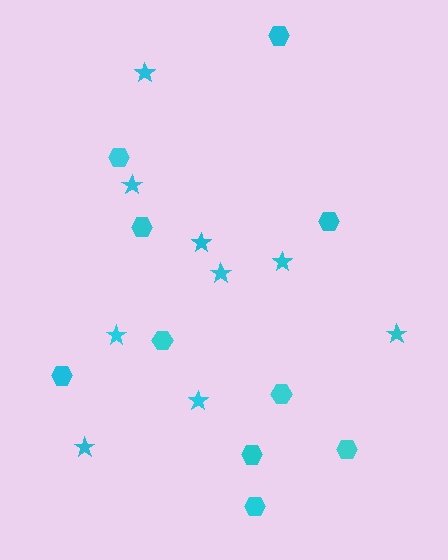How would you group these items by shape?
There are 2 groups: one group of stars (9) and one group of hexagons (10).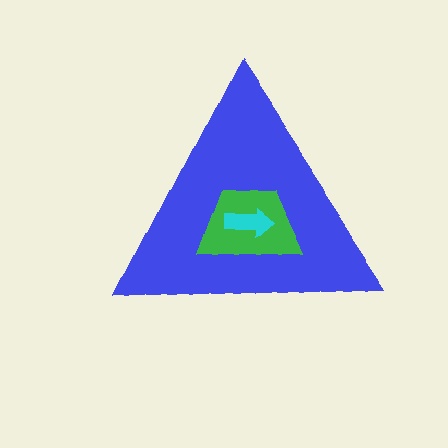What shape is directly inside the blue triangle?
The green trapezoid.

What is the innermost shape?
The cyan arrow.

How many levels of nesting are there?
3.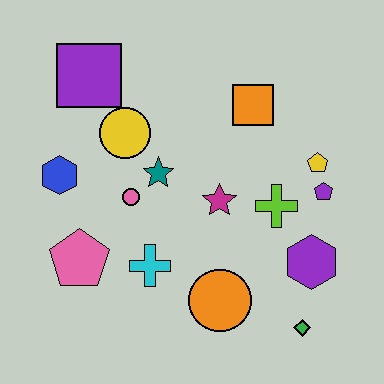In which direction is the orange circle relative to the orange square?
The orange circle is below the orange square.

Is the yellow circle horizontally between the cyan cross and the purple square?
Yes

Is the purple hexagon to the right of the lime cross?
Yes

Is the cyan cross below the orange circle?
No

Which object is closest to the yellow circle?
The teal star is closest to the yellow circle.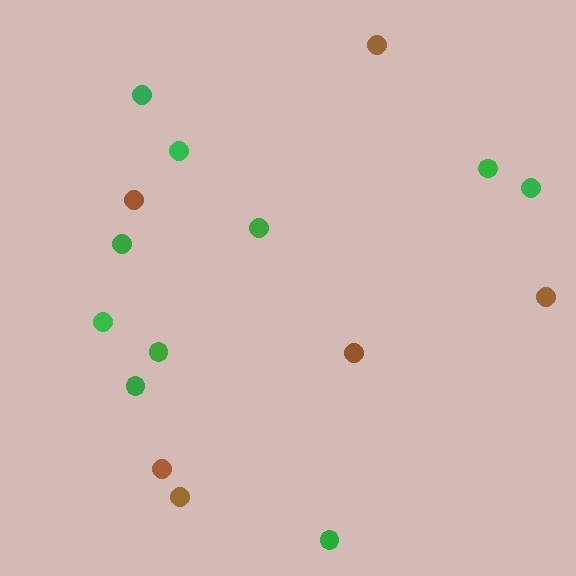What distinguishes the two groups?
There are 2 groups: one group of green circles (10) and one group of brown circles (6).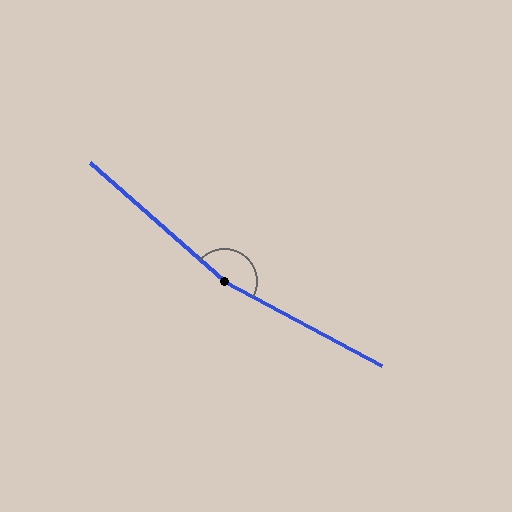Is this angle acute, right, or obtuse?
It is obtuse.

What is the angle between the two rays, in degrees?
Approximately 167 degrees.